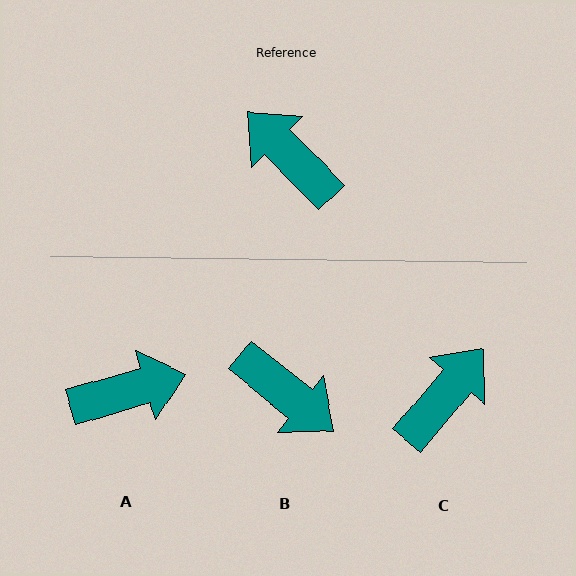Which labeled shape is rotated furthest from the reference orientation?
B, about 174 degrees away.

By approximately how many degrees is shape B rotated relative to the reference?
Approximately 174 degrees clockwise.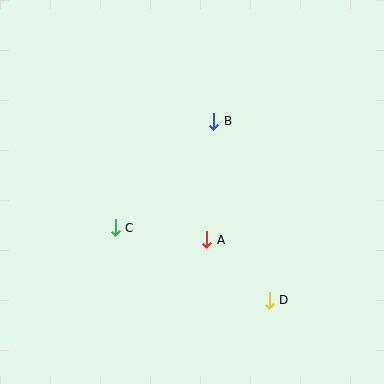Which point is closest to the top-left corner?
Point B is closest to the top-left corner.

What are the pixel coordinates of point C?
Point C is at (115, 228).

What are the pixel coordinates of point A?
Point A is at (207, 240).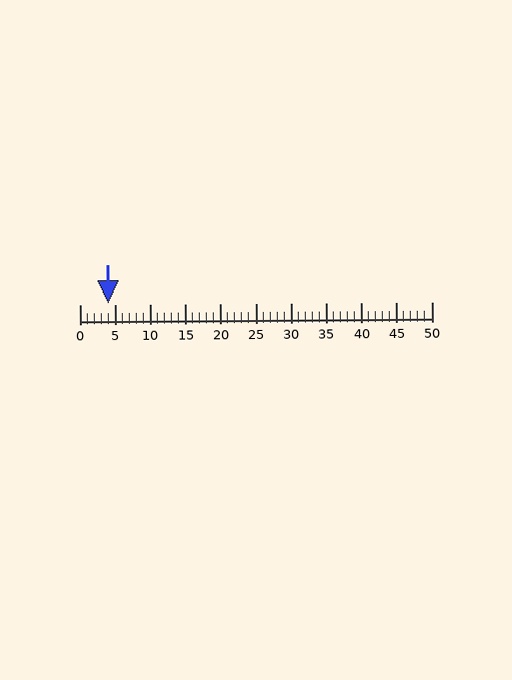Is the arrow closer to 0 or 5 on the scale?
The arrow is closer to 5.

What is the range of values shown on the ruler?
The ruler shows values from 0 to 50.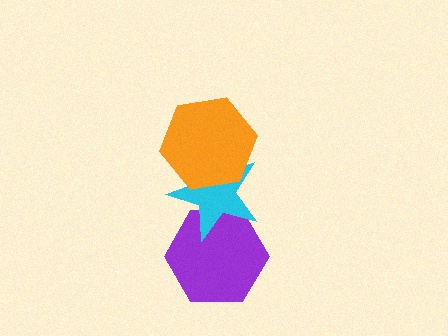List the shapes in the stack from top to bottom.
From top to bottom: the orange hexagon, the cyan star, the purple hexagon.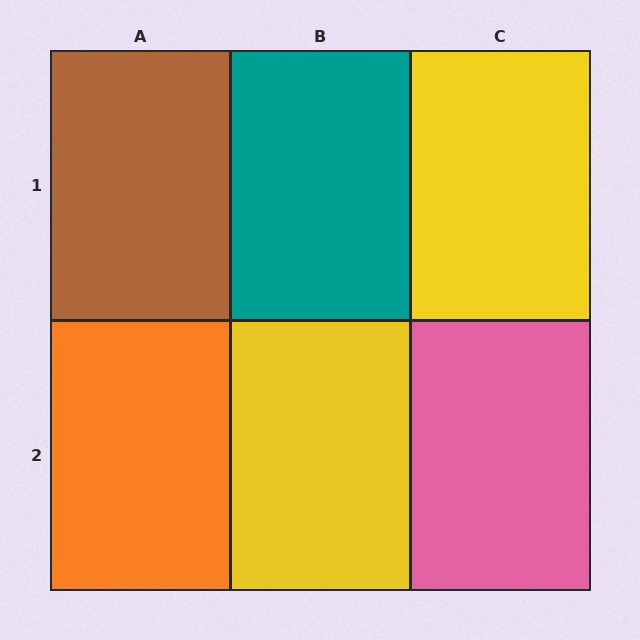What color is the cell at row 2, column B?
Yellow.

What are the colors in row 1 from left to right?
Brown, teal, yellow.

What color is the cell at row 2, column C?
Pink.